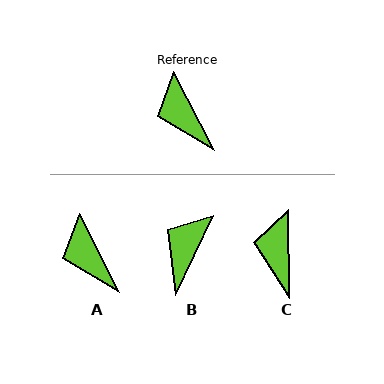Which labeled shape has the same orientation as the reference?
A.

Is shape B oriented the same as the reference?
No, it is off by about 53 degrees.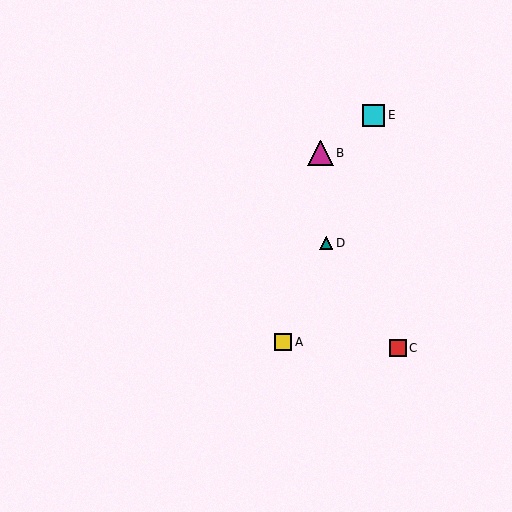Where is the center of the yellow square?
The center of the yellow square is at (283, 342).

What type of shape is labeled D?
Shape D is a teal triangle.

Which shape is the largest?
The magenta triangle (labeled B) is the largest.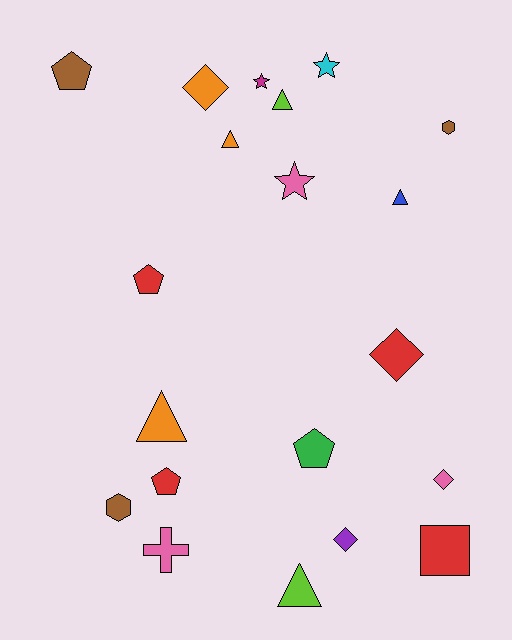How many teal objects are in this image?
There are no teal objects.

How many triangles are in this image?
There are 5 triangles.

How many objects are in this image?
There are 20 objects.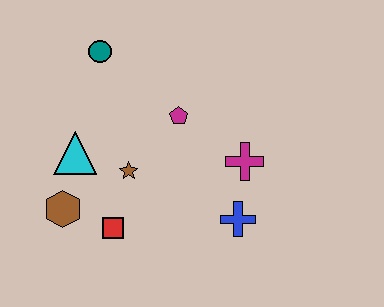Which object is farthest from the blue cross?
The teal circle is farthest from the blue cross.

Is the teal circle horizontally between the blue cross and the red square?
No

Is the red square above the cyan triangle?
No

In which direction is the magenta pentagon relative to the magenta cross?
The magenta pentagon is to the left of the magenta cross.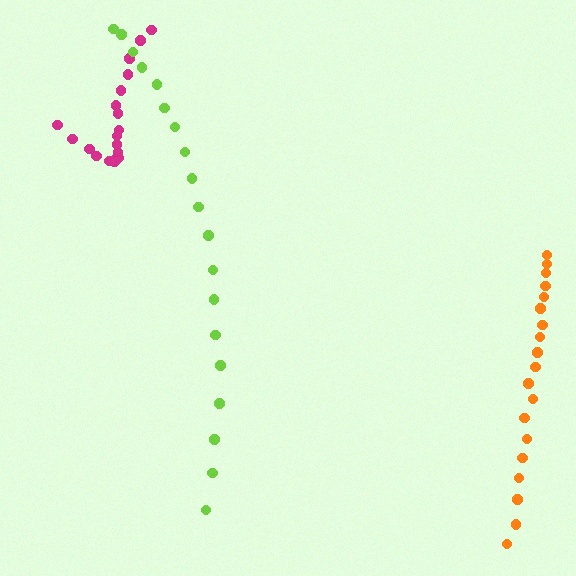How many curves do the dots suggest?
There are 3 distinct paths.